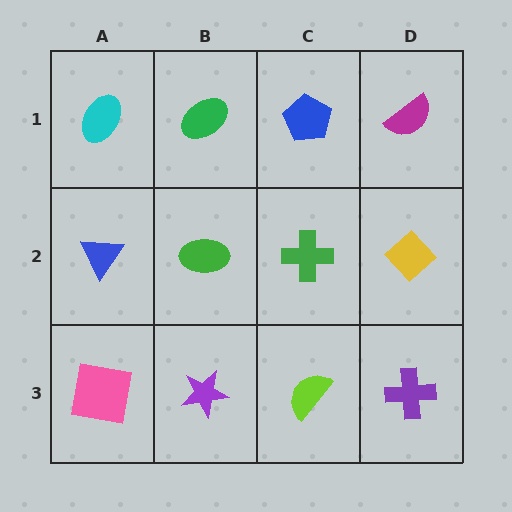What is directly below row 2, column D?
A purple cross.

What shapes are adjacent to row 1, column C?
A green cross (row 2, column C), a green ellipse (row 1, column B), a magenta semicircle (row 1, column D).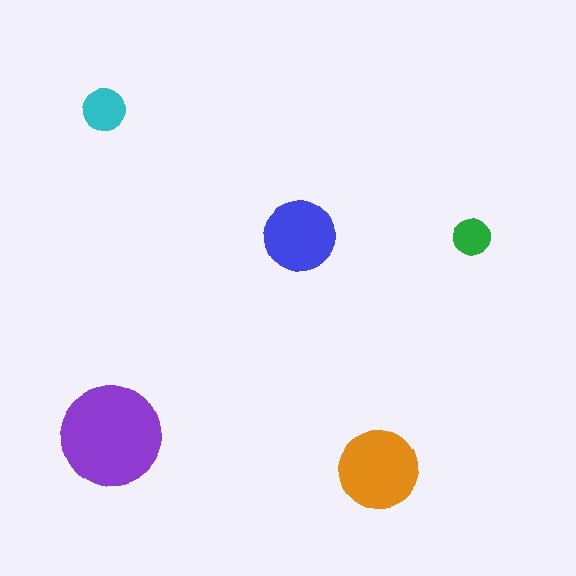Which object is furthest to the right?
The green circle is rightmost.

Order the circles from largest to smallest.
the purple one, the orange one, the blue one, the cyan one, the green one.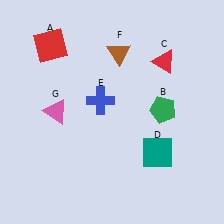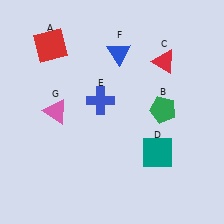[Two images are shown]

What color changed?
The triangle (F) changed from brown in Image 1 to blue in Image 2.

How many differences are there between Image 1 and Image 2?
There is 1 difference between the two images.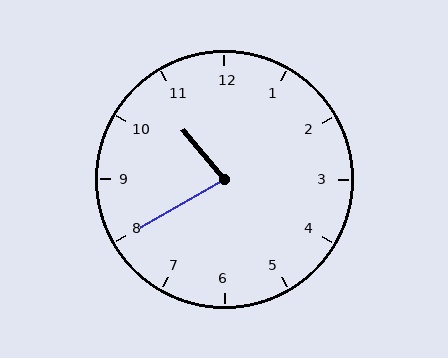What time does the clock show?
10:40.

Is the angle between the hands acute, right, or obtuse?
It is acute.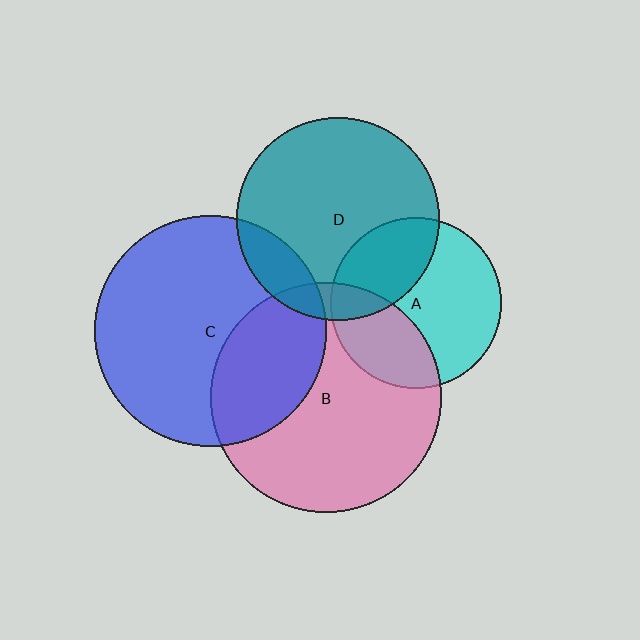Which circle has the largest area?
Circle C (blue).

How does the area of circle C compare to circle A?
Approximately 1.8 times.